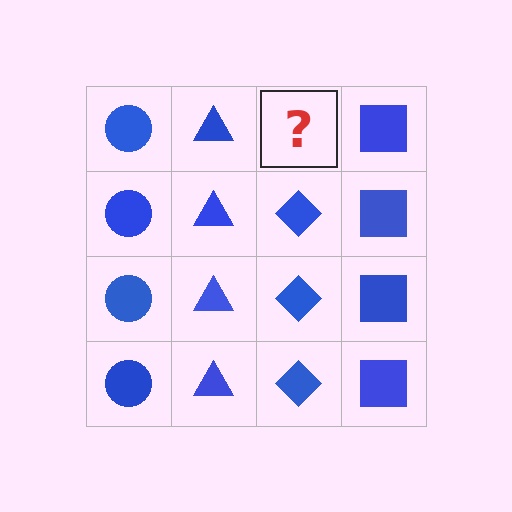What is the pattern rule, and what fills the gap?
The rule is that each column has a consistent shape. The gap should be filled with a blue diamond.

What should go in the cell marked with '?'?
The missing cell should contain a blue diamond.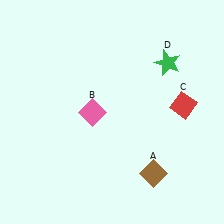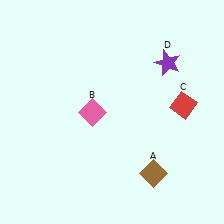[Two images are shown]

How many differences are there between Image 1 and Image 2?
There is 1 difference between the two images.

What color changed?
The star (D) changed from green in Image 1 to purple in Image 2.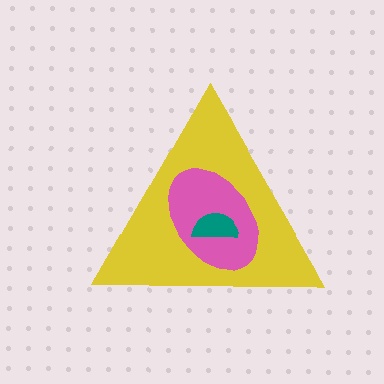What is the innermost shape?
The teal semicircle.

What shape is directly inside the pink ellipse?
The teal semicircle.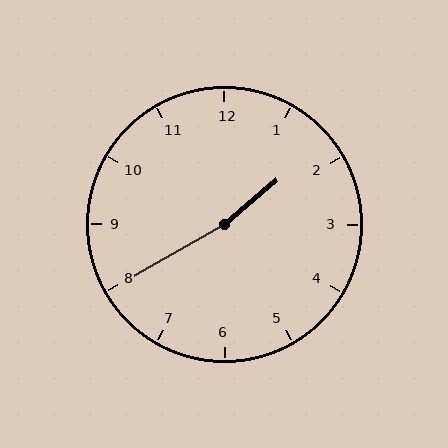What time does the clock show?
1:40.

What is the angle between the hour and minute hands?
Approximately 170 degrees.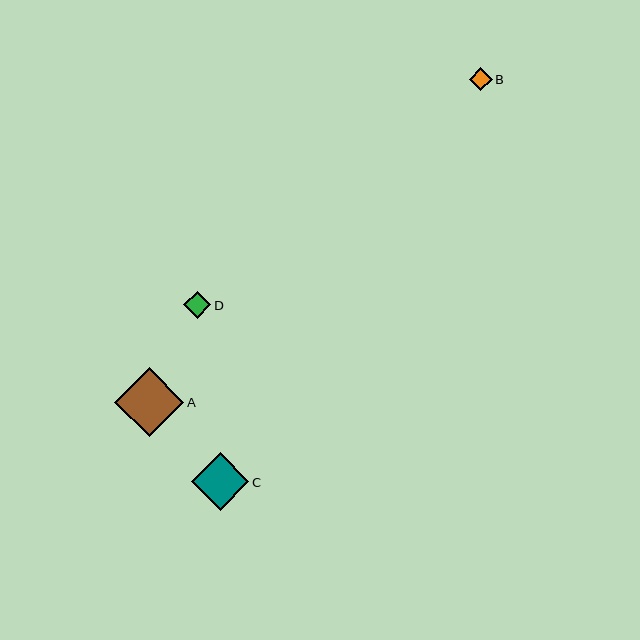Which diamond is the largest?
Diamond A is the largest with a size of approximately 69 pixels.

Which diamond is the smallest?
Diamond B is the smallest with a size of approximately 23 pixels.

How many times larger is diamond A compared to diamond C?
Diamond A is approximately 1.2 times the size of diamond C.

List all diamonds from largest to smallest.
From largest to smallest: A, C, D, B.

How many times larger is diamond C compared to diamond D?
Diamond C is approximately 2.1 times the size of diamond D.